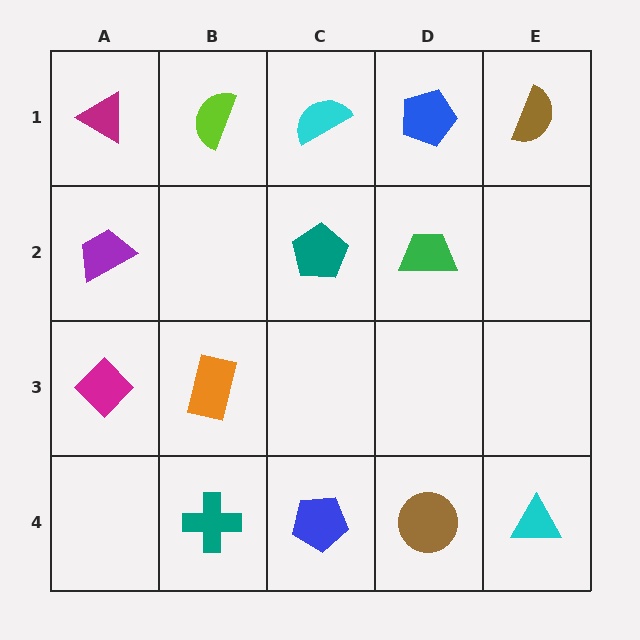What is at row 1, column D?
A blue pentagon.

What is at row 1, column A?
A magenta triangle.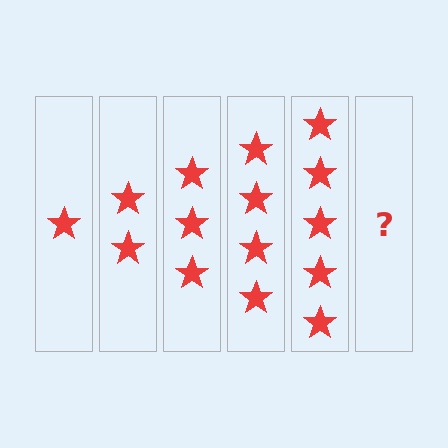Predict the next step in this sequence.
The next step is 6 stars.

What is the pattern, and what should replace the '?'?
The pattern is that each step adds one more star. The '?' should be 6 stars.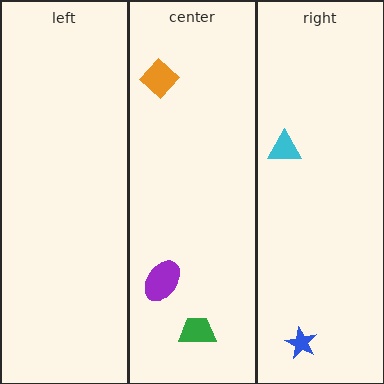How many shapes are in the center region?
3.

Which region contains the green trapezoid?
The center region.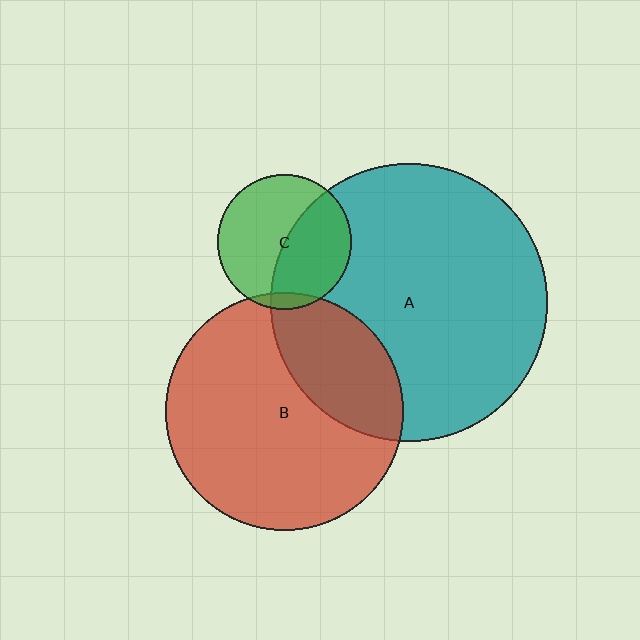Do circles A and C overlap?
Yes.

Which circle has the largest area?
Circle A (teal).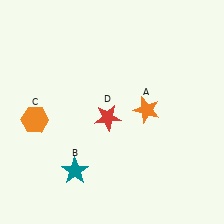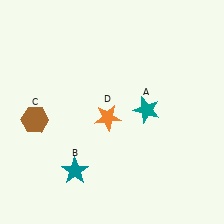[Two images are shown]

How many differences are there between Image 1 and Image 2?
There are 3 differences between the two images.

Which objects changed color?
A changed from orange to teal. C changed from orange to brown. D changed from red to orange.